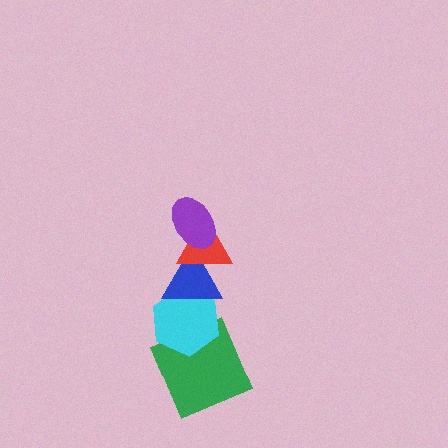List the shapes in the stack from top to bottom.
From top to bottom: the purple ellipse, the red triangle, the blue triangle, the cyan hexagon, the green square.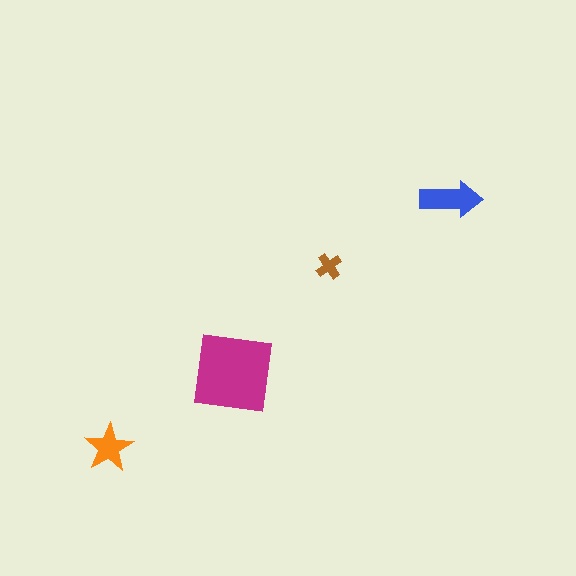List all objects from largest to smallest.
The magenta square, the blue arrow, the orange star, the brown cross.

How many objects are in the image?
There are 4 objects in the image.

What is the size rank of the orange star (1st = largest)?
3rd.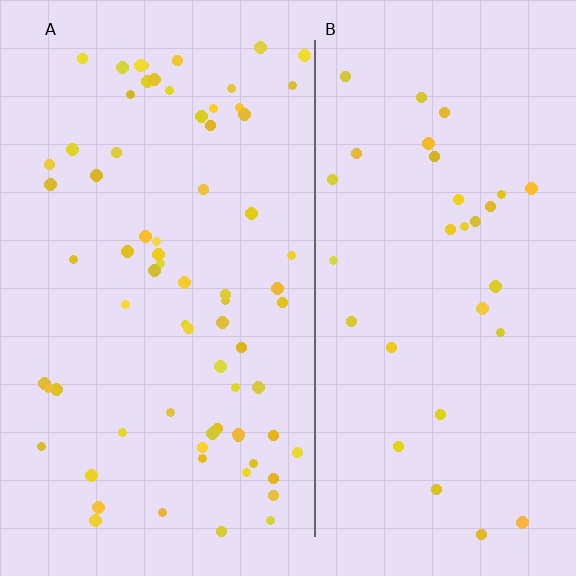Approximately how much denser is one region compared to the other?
Approximately 2.2× — region A over region B.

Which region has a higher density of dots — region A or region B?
A (the left).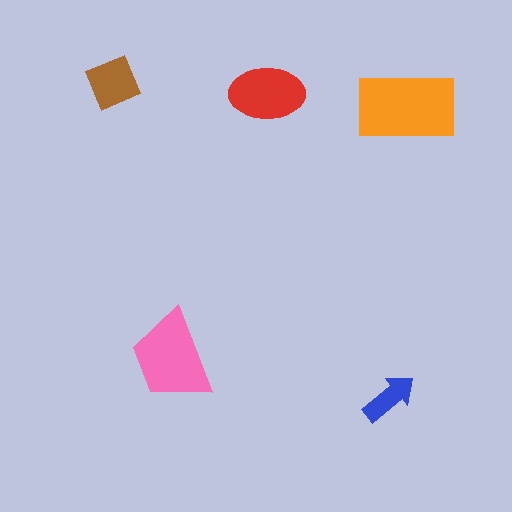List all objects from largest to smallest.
The orange rectangle, the pink trapezoid, the red ellipse, the brown diamond, the blue arrow.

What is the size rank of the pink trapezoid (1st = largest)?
2nd.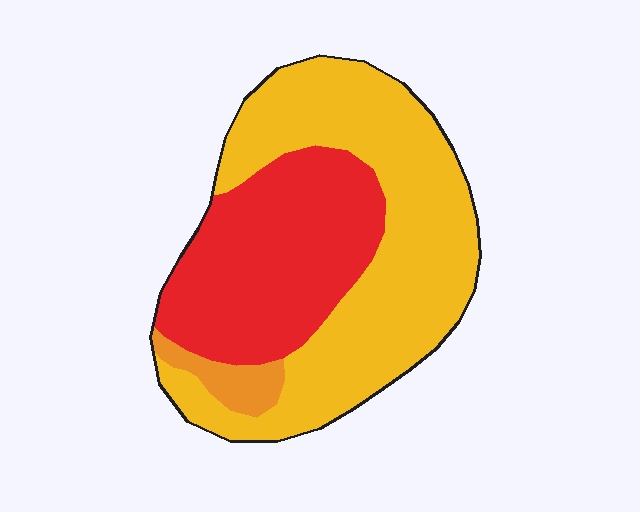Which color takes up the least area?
Orange, at roughly 5%.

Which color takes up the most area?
Yellow, at roughly 55%.